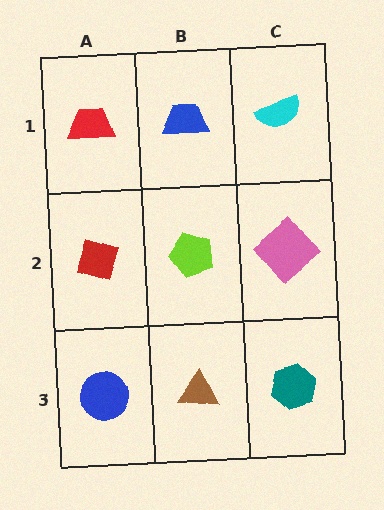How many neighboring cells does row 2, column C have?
3.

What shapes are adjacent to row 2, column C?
A cyan semicircle (row 1, column C), a teal hexagon (row 3, column C), a lime pentagon (row 2, column B).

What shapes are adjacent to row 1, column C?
A pink diamond (row 2, column C), a blue trapezoid (row 1, column B).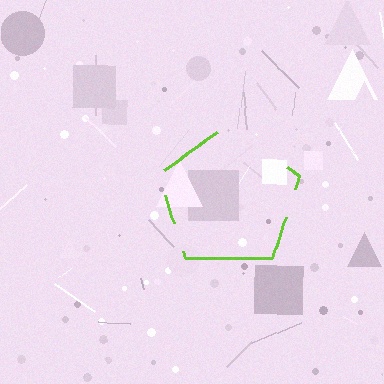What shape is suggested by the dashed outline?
The dashed outline suggests a pentagon.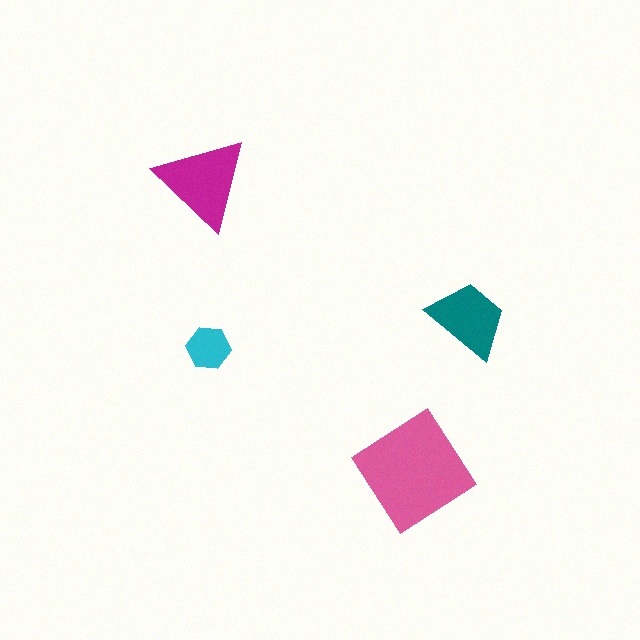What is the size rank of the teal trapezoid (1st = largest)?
3rd.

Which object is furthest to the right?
The teal trapezoid is rightmost.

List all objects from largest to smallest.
The pink diamond, the magenta triangle, the teal trapezoid, the cyan hexagon.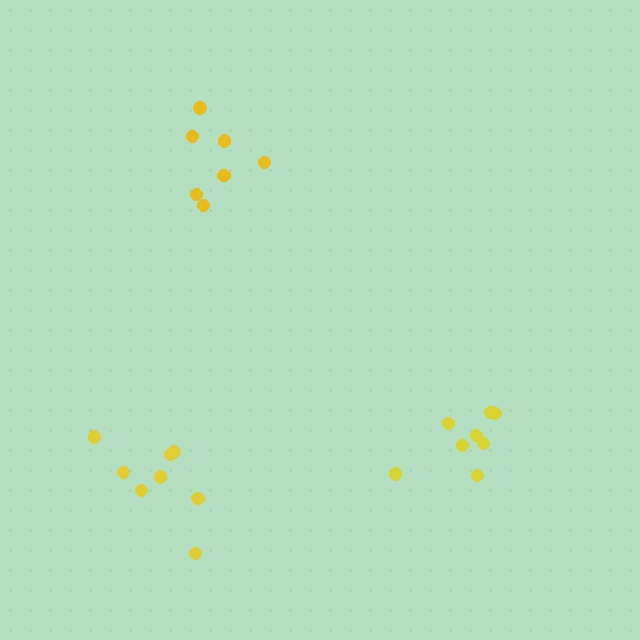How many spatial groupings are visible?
There are 3 spatial groupings.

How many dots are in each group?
Group 1: 7 dots, Group 2: 9 dots, Group 3: 8 dots (24 total).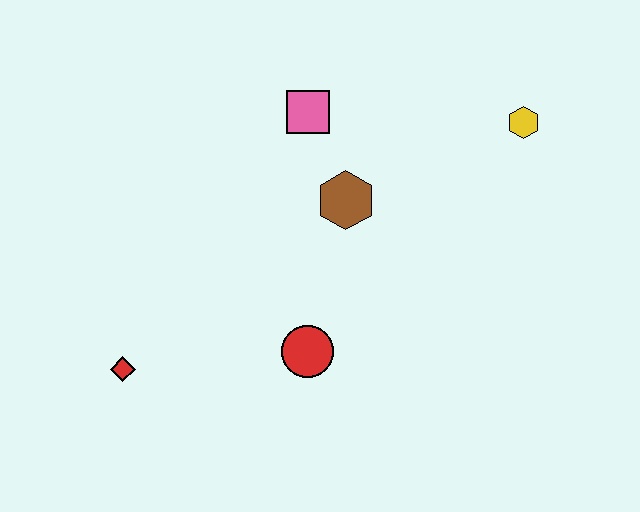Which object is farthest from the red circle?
The yellow hexagon is farthest from the red circle.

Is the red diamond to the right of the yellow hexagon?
No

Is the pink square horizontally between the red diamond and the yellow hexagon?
Yes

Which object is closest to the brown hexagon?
The pink square is closest to the brown hexagon.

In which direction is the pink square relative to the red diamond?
The pink square is above the red diamond.